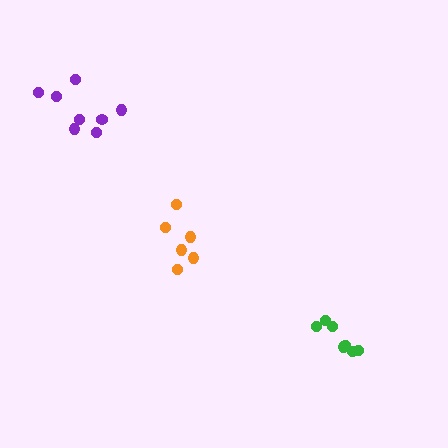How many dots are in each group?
Group 1: 6 dots, Group 2: 7 dots, Group 3: 8 dots (21 total).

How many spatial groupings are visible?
There are 3 spatial groupings.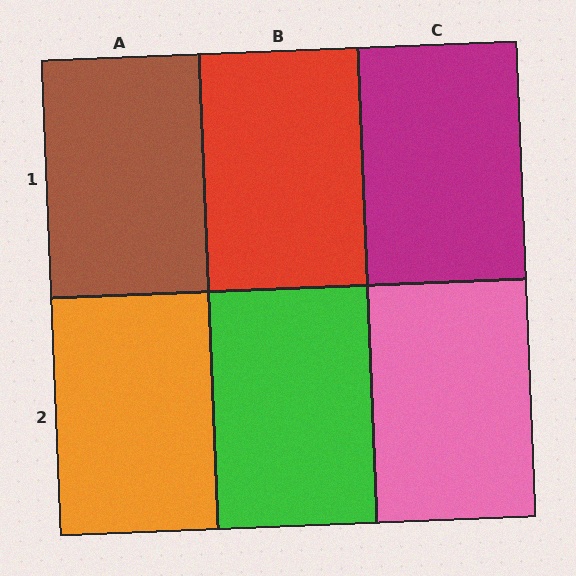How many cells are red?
1 cell is red.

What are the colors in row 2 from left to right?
Orange, green, pink.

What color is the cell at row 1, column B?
Red.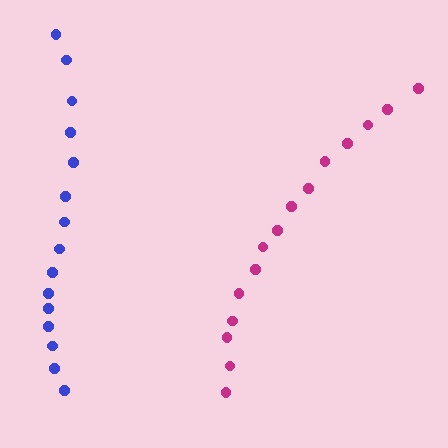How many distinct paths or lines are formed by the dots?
There are 2 distinct paths.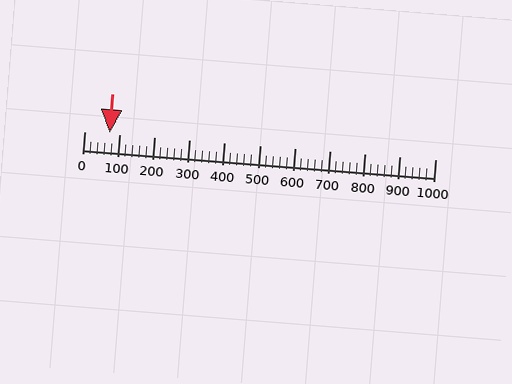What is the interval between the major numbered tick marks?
The major tick marks are spaced 100 units apart.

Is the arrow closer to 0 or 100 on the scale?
The arrow is closer to 100.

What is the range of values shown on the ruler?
The ruler shows values from 0 to 1000.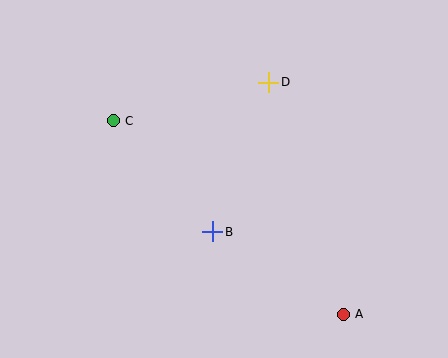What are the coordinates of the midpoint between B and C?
The midpoint between B and C is at (163, 176).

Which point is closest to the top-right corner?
Point D is closest to the top-right corner.